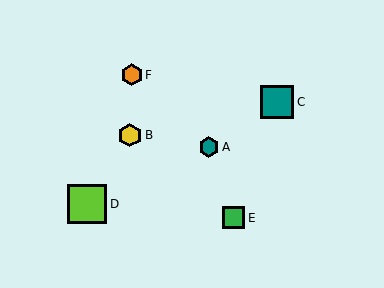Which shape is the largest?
The lime square (labeled D) is the largest.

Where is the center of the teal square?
The center of the teal square is at (277, 102).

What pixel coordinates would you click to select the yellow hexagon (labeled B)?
Click at (130, 135) to select the yellow hexagon B.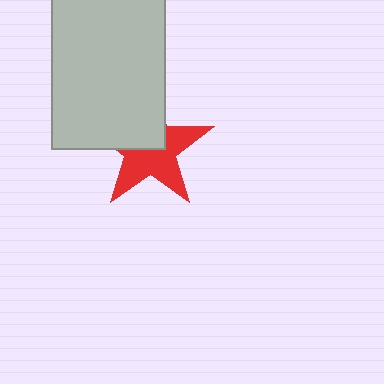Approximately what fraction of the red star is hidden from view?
Roughly 42% of the red star is hidden behind the light gray rectangle.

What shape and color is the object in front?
The object in front is a light gray rectangle.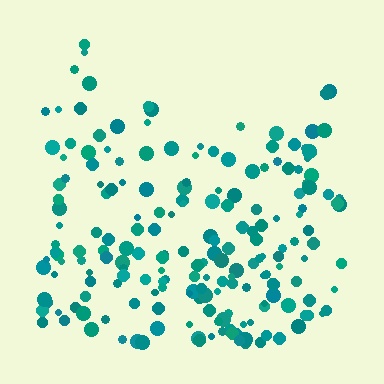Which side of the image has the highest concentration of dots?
The bottom.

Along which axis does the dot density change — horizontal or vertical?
Vertical.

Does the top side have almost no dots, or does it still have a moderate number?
Still a moderate number, just noticeably fewer than the bottom.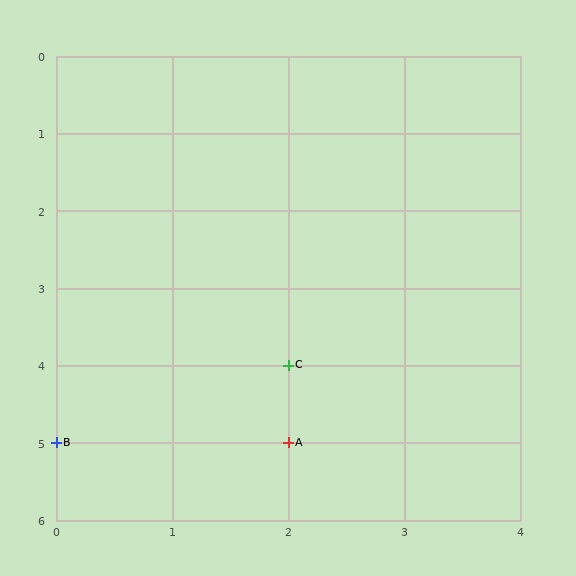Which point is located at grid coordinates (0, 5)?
Point B is at (0, 5).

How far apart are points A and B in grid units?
Points A and B are 2 columns apart.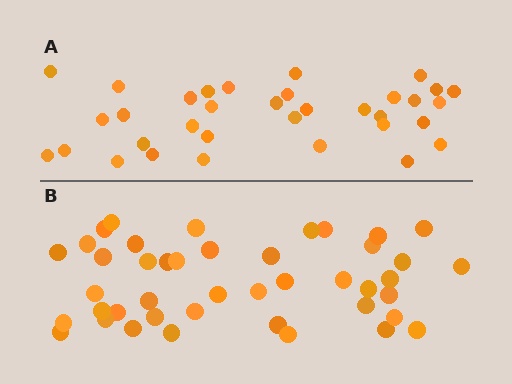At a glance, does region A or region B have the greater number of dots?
Region B (the bottom region) has more dots.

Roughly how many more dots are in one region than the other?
Region B has roughly 8 or so more dots than region A.